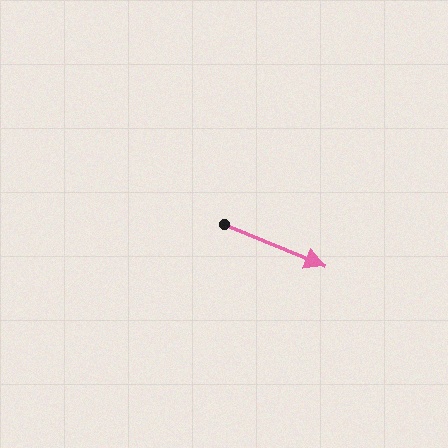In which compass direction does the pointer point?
East.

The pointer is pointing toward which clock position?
Roughly 4 o'clock.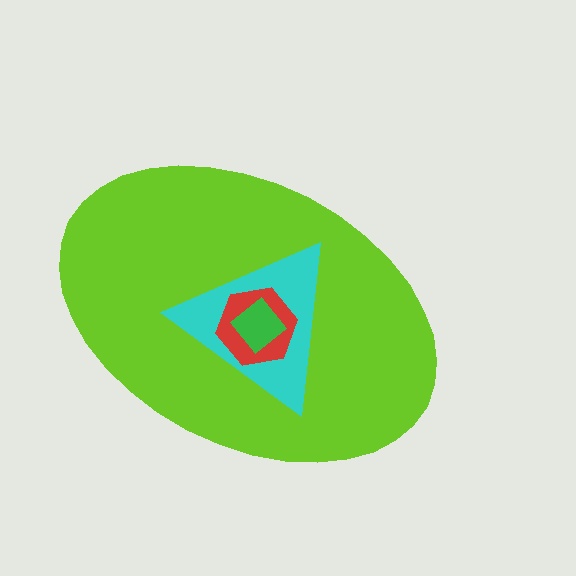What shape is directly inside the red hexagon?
The green diamond.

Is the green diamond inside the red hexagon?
Yes.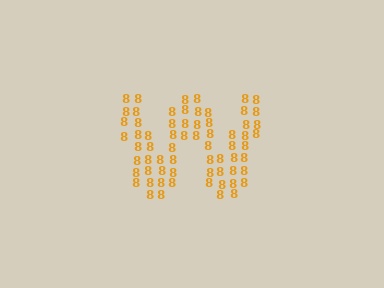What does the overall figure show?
The overall figure shows the letter W.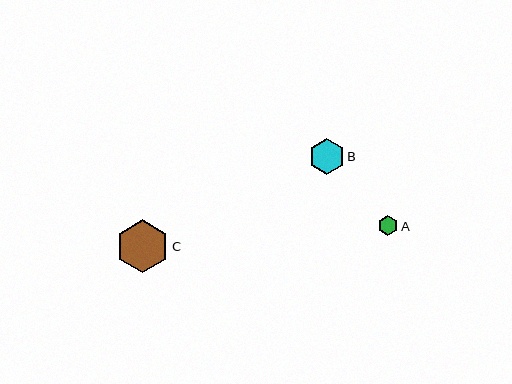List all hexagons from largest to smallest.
From largest to smallest: C, B, A.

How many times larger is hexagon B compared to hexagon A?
Hexagon B is approximately 1.8 times the size of hexagon A.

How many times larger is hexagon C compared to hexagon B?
Hexagon C is approximately 1.5 times the size of hexagon B.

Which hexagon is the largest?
Hexagon C is the largest with a size of approximately 53 pixels.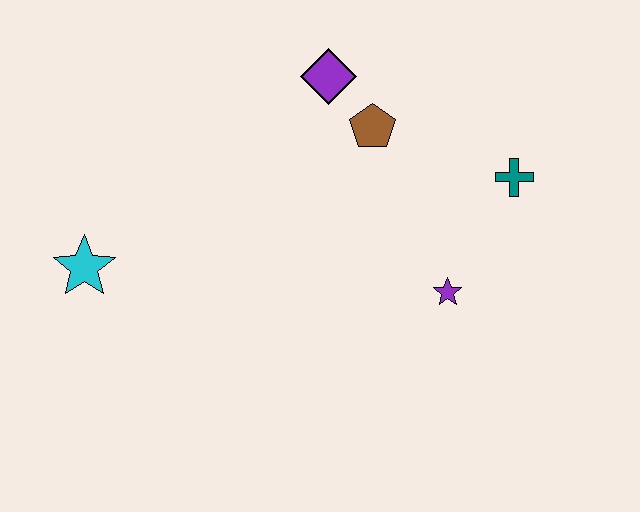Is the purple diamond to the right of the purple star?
No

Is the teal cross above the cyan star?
Yes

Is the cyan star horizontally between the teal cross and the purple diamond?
No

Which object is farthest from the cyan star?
The teal cross is farthest from the cyan star.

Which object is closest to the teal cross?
The purple star is closest to the teal cross.